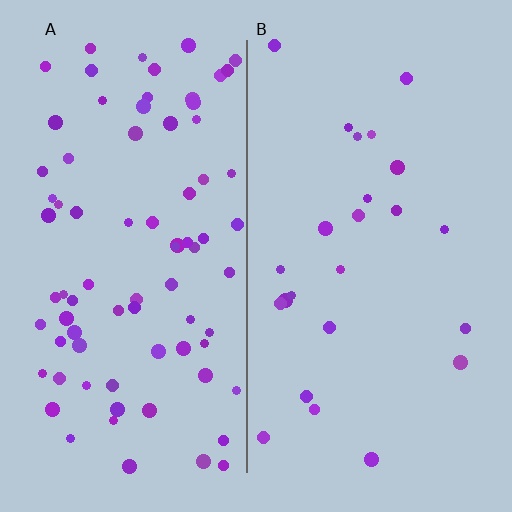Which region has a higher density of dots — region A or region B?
A (the left).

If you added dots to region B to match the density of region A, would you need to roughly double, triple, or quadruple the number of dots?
Approximately triple.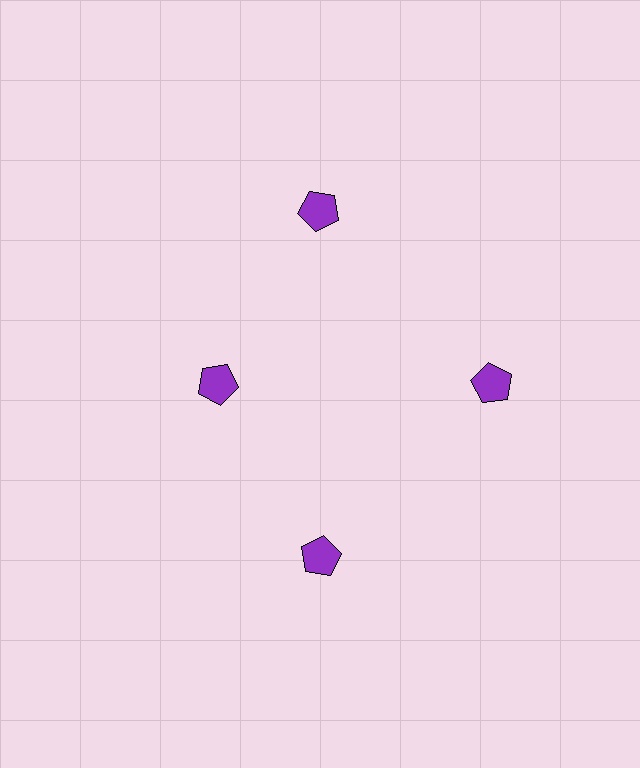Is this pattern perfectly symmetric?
No. The 4 purple pentagons are arranged in a ring, but one element near the 9 o'clock position is pulled inward toward the center, breaking the 4-fold rotational symmetry.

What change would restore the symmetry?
The symmetry would be restored by moving it outward, back onto the ring so that all 4 pentagons sit at equal angles and equal distance from the center.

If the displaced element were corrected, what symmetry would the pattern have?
It would have 4-fold rotational symmetry — the pattern would map onto itself every 90 degrees.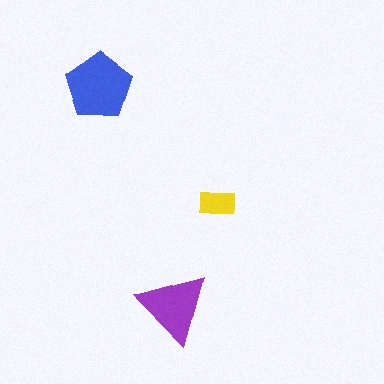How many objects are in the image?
There are 3 objects in the image.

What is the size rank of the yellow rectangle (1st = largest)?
3rd.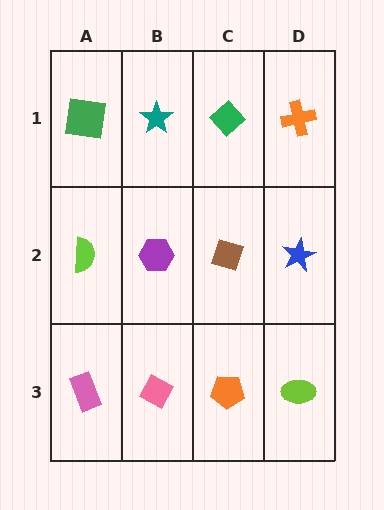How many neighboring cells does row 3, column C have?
3.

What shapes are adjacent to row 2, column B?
A teal star (row 1, column B), a pink diamond (row 3, column B), a lime semicircle (row 2, column A), a brown diamond (row 2, column C).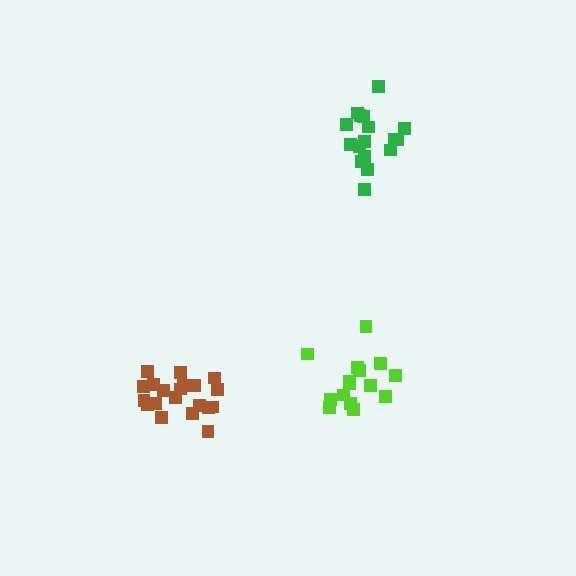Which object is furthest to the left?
The brown cluster is leftmost.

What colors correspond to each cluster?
The clusters are colored: green, lime, brown.